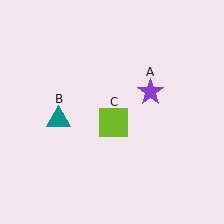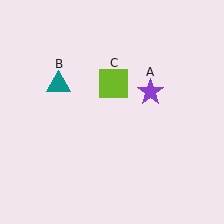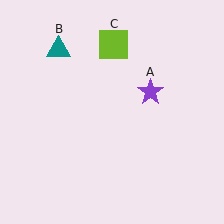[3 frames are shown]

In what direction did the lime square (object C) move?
The lime square (object C) moved up.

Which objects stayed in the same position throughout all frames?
Purple star (object A) remained stationary.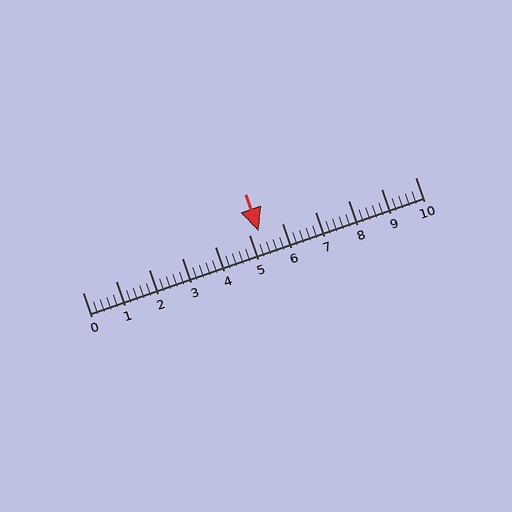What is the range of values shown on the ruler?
The ruler shows values from 0 to 10.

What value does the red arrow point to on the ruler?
The red arrow points to approximately 5.3.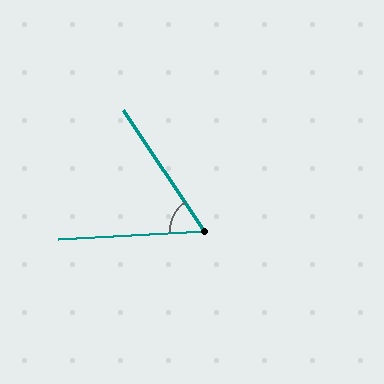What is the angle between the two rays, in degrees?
Approximately 59 degrees.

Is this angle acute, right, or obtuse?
It is acute.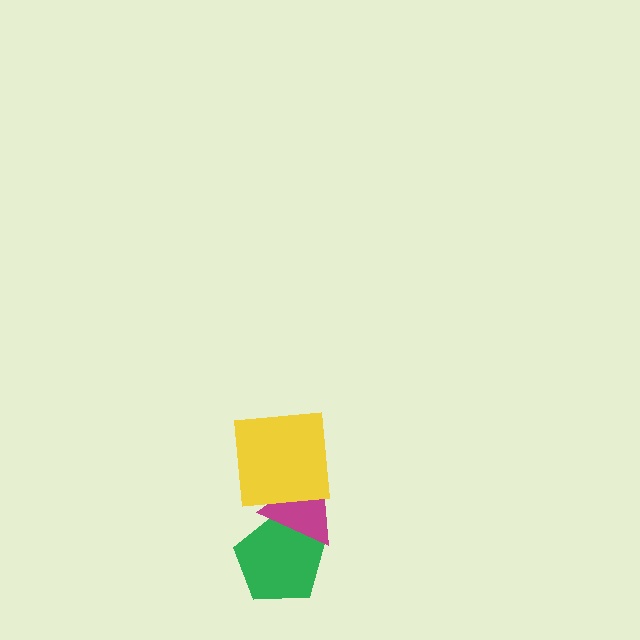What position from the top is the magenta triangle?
The magenta triangle is 2nd from the top.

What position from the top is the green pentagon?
The green pentagon is 3rd from the top.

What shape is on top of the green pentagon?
The magenta triangle is on top of the green pentagon.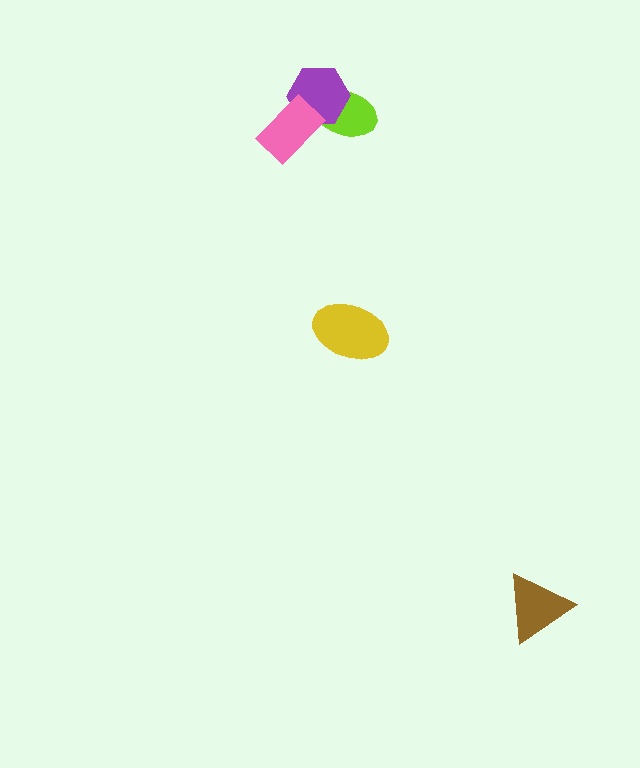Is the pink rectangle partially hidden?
No, no other shape covers it.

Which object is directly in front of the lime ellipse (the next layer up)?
The purple hexagon is directly in front of the lime ellipse.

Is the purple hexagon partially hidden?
Yes, it is partially covered by another shape.